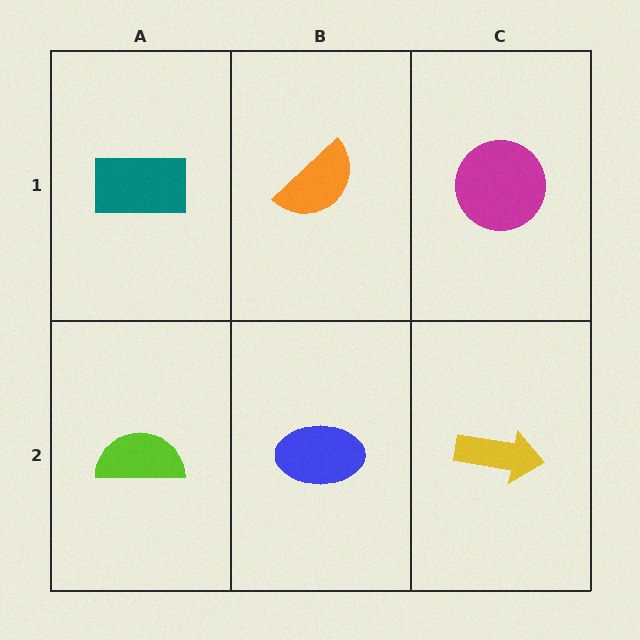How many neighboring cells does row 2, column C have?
2.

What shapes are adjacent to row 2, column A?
A teal rectangle (row 1, column A), a blue ellipse (row 2, column B).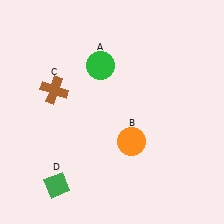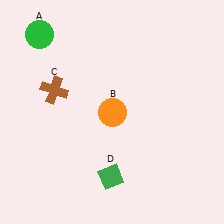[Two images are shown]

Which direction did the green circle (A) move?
The green circle (A) moved left.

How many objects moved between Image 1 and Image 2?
3 objects moved between the two images.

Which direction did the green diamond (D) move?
The green diamond (D) moved right.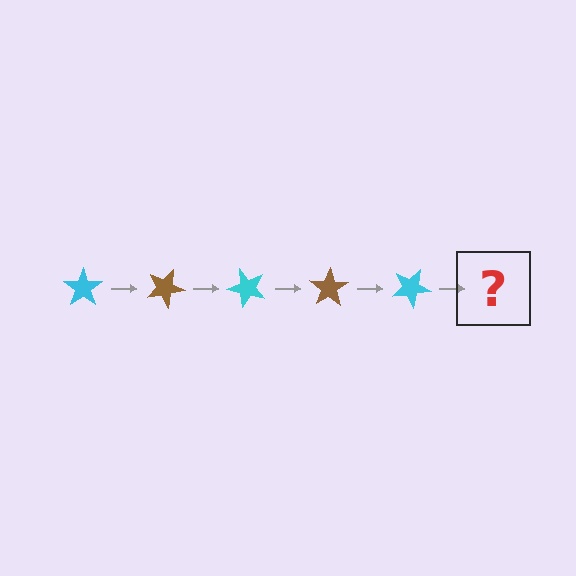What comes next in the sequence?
The next element should be a brown star, rotated 125 degrees from the start.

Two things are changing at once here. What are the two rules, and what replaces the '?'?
The two rules are that it rotates 25 degrees each step and the color cycles through cyan and brown. The '?' should be a brown star, rotated 125 degrees from the start.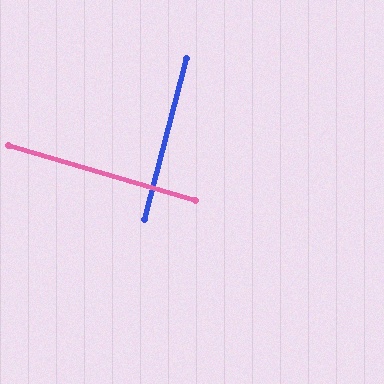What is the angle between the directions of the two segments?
Approximately 88 degrees.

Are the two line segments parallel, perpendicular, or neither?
Perpendicular — they meet at approximately 88°.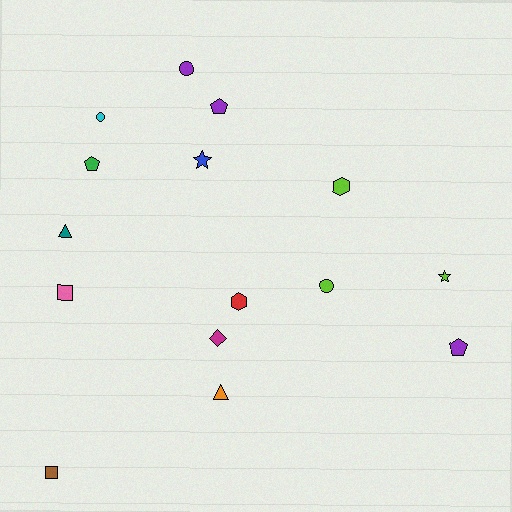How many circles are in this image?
There are 3 circles.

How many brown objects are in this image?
There is 1 brown object.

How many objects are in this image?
There are 15 objects.